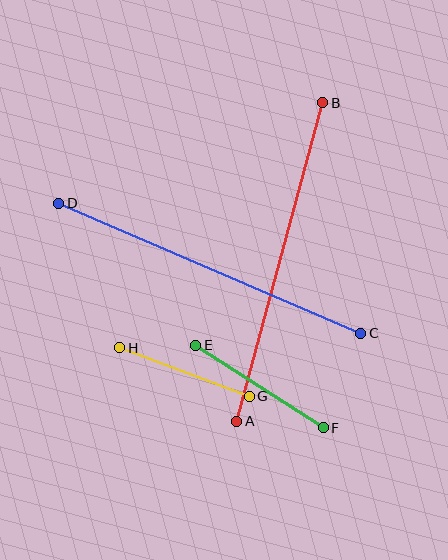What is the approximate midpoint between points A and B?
The midpoint is at approximately (280, 262) pixels.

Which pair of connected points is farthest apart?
Points A and B are farthest apart.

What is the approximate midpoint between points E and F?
The midpoint is at approximately (260, 386) pixels.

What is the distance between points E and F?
The distance is approximately 152 pixels.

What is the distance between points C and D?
The distance is approximately 329 pixels.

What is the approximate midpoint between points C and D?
The midpoint is at approximately (210, 268) pixels.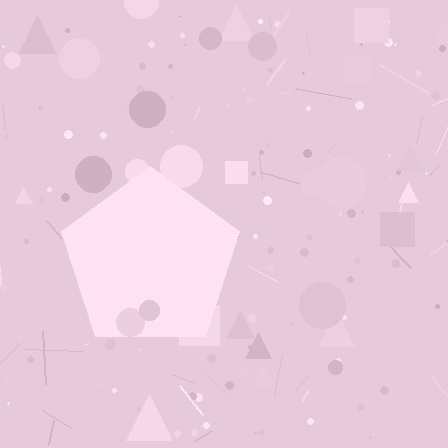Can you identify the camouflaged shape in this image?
The camouflaged shape is a pentagon.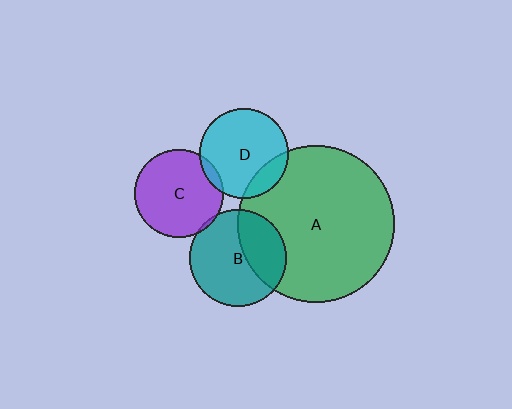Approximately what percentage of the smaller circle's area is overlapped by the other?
Approximately 35%.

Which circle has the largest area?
Circle A (green).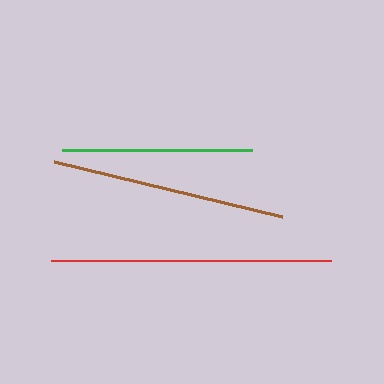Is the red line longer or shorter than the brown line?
The red line is longer than the brown line.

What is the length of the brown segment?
The brown segment is approximately 235 pixels long.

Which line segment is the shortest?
The green line is the shortest at approximately 191 pixels.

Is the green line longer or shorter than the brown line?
The brown line is longer than the green line.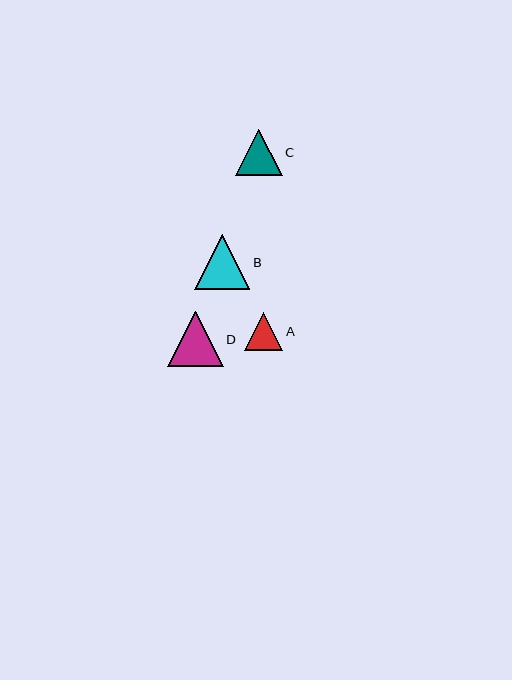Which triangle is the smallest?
Triangle A is the smallest with a size of approximately 38 pixels.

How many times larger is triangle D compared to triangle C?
Triangle D is approximately 1.2 times the size of triangle C.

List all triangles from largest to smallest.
From largest to smallest: D, B, C, A.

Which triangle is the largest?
Triangle D is the largest with a size of approximately 55 pixels.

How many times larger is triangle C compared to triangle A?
Triangle C is approximately 1.2 times the size of triangle A.